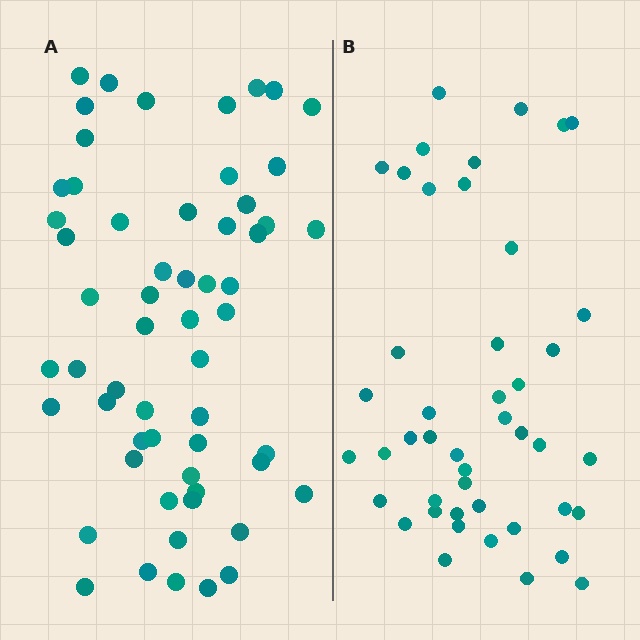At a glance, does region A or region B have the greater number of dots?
Region A (the left region) has more dots.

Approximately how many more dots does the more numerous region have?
Region A has approximately 15 more dots than region B.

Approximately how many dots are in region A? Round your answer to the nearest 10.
About 60 dots. (The exact count is 58, which rounds to 60.)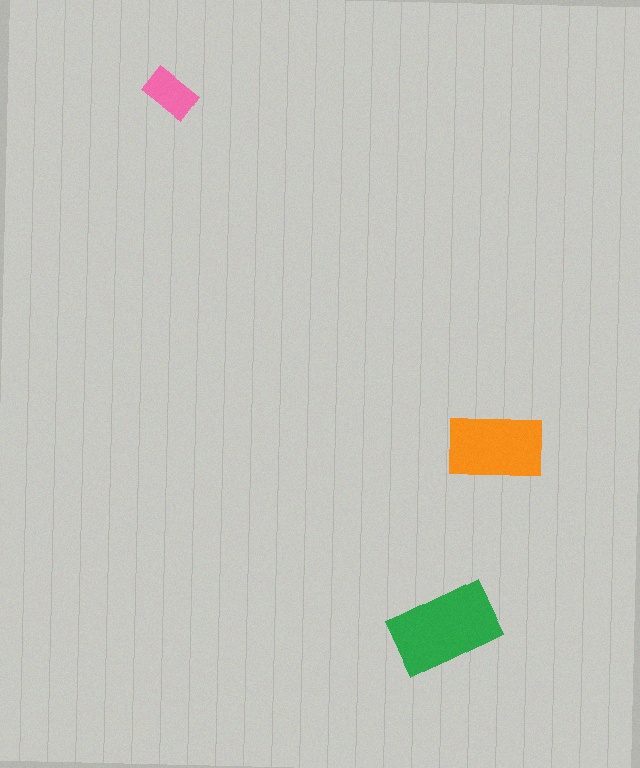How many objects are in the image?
There are 3 objects in the image.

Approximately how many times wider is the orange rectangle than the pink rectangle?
About 2 times wider.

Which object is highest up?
The pink rectangle is topmost.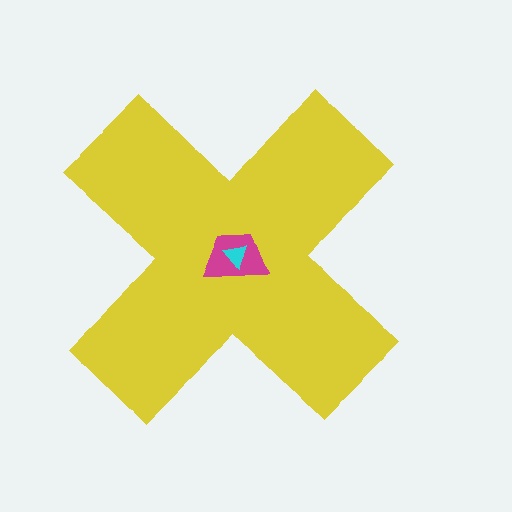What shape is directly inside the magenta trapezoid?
The cyan triangle.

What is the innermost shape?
The cyan triangle.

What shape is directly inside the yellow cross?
The magenta trapezoid.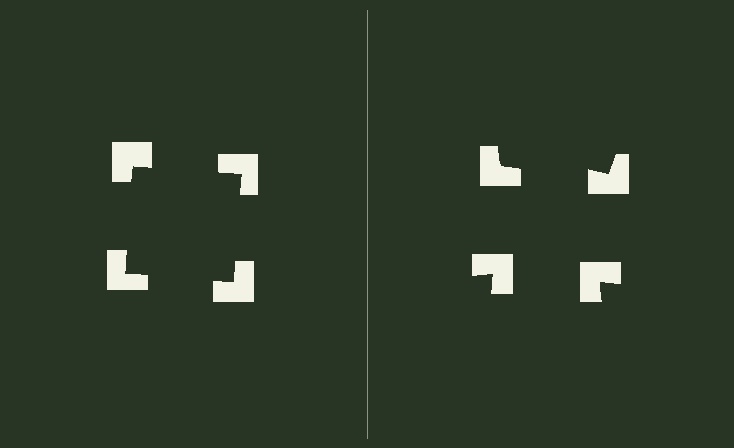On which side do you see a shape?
An illusory square appears on the left side. On the right side the wedge cuts are rotated, so no coherent shape forms.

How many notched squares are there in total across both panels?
8 — 4 on each side.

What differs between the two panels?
The notched squares are positioned identically on both sides; only the wedge orientations differ. On the left they align to a square; on the right they are misaligned.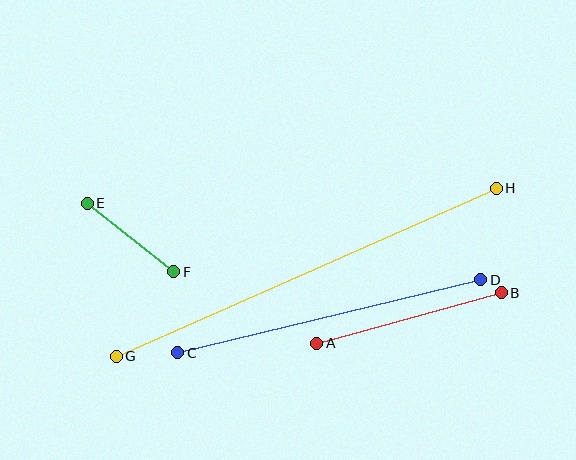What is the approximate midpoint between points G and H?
The midpoint is at approximately (306, 272) pixels.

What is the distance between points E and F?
The distance is approximately 110 pixels.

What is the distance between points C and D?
The distance is approximately 311 pixels.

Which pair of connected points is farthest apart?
Points G and H are farthest apart.